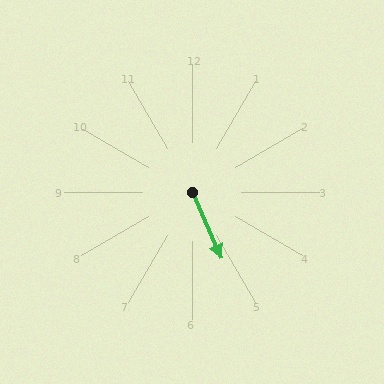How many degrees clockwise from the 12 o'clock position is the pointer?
Approximately 156 degrees.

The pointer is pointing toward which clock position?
Roughly 5 o'clock.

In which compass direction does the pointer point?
Southeast.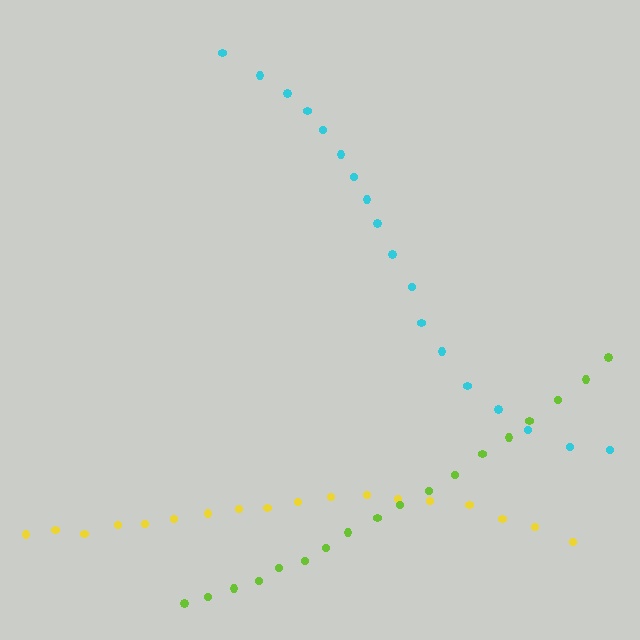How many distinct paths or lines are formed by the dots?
There are 3 distinct paths.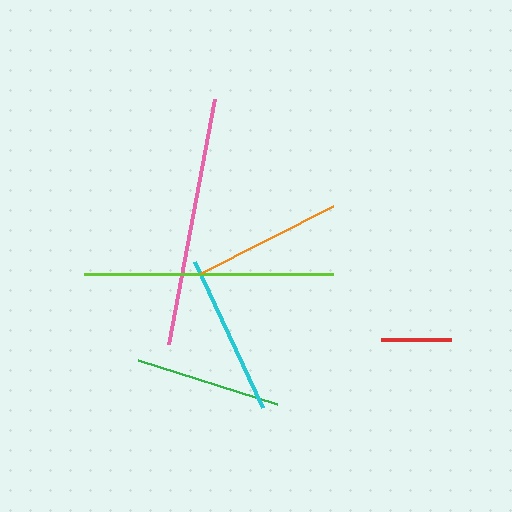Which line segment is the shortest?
The red line is the shortest at approximately 69 pixels.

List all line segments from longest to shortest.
From longest to shortest: pink, lime, cyan, orange, green, red.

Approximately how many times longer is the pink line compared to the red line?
The pink line is approximately 3.6 times the length of the red line.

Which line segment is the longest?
The pink line is the longest at approximately 249 pixels.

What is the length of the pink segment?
The pink segment is approximately 249 pixels long.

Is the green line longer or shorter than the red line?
The green line is longer than the red line.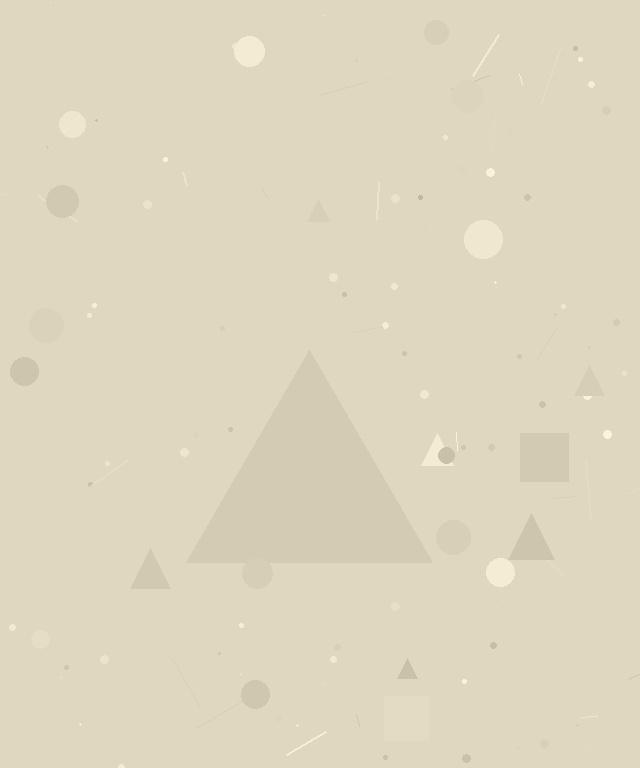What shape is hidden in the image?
A triangle is hidden in the image.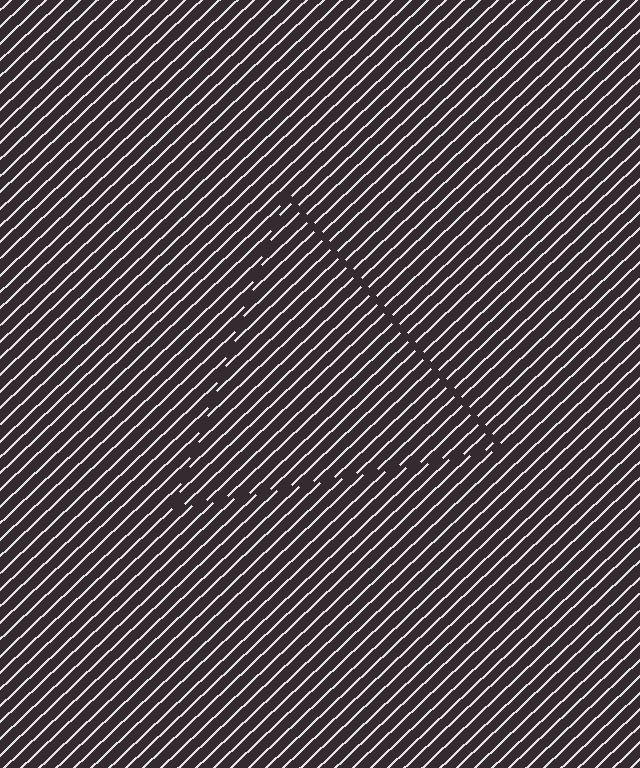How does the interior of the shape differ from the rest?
The interior of the shape contains the same grating, shifted by half a period — the contour is defined by the phase discontinuity where line-ends from the inner and outer gratings abut.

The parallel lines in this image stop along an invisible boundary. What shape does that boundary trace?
An illusory triangle. The interior of the shape contains the same grating, shifted by half a period — the contour is defined by the phase discontinuity where line-ends from the inner and outer gratings abut.